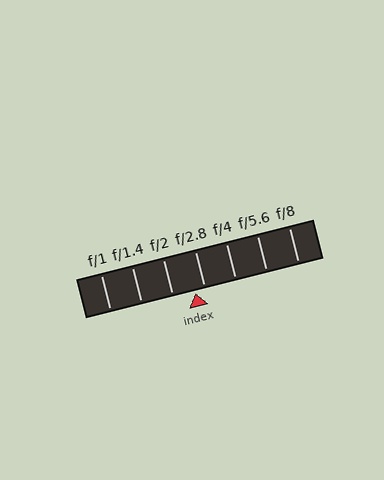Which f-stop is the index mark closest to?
The index mark is closest to f/2.8.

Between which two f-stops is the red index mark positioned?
The index mark is between f/2 and f/2.8.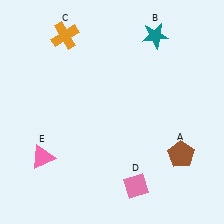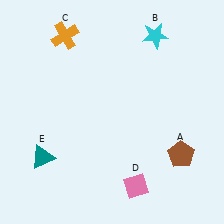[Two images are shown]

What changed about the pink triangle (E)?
In Image 1, E is pink. In Image 2, it changed to teal.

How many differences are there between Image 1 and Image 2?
There are 2 differences between the two images.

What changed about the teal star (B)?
In Image 1, B is teal. In Image 2, it changed to cyan.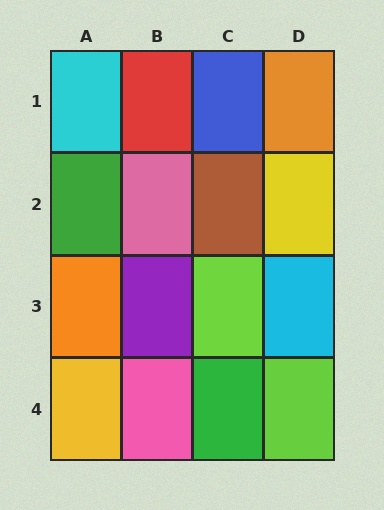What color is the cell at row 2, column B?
Pink.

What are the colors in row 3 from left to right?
Orange, purple, lime, cyan.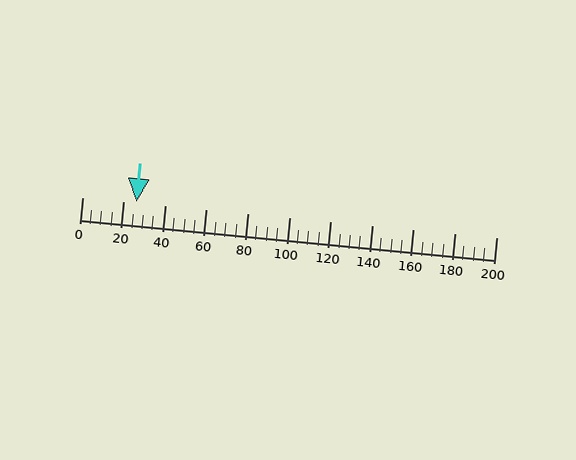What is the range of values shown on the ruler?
The ruler shows values from 0 to 200.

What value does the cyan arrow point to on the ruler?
The cyan arrow points to approximately 26.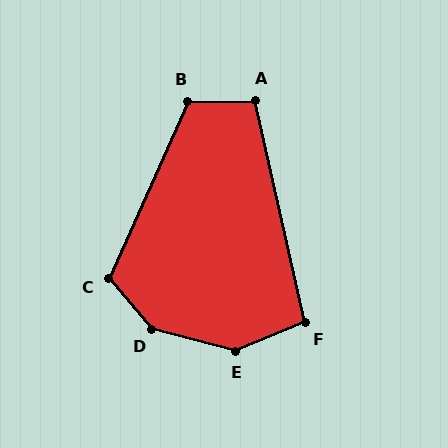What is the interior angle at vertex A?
Approximately 101 degrees (obtuse).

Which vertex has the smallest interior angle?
F, at approximately 100 degrees.